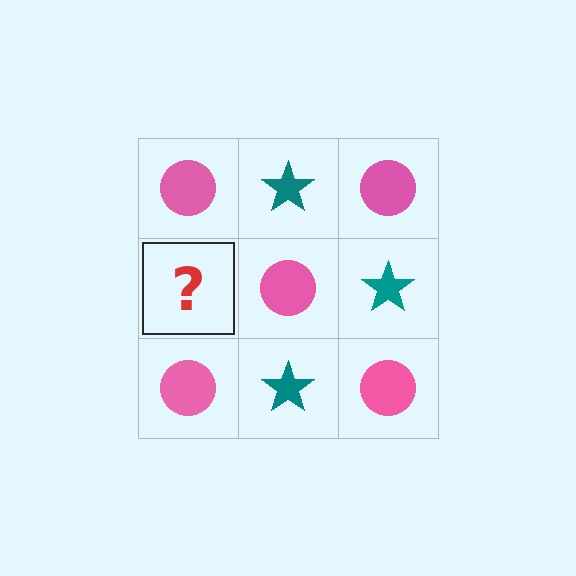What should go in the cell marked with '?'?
The missing cell should contain a teal star.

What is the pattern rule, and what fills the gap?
The rule is that it alternates pink circle and teal star in a checkerboard pattern. The gap should be filled with a teal star.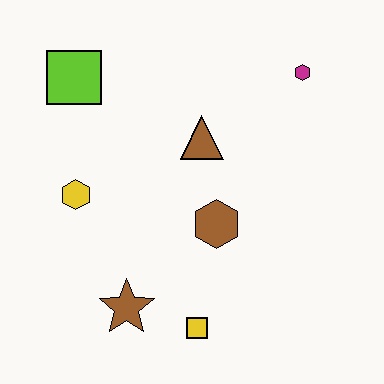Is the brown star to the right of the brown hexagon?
No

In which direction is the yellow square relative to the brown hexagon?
The yellow square is below the brown hexagon.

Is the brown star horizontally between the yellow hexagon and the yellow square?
Yes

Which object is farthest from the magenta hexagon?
The brown star is farthest from the magenta hexagon.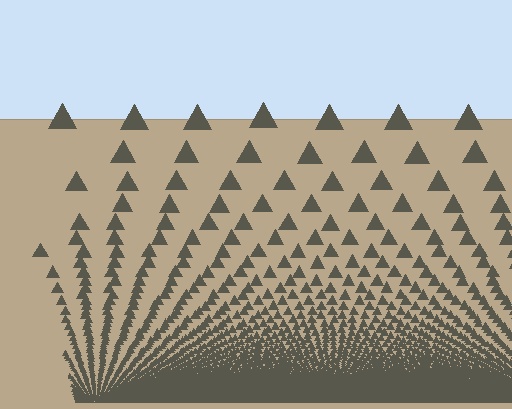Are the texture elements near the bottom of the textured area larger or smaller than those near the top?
Smaller. The gradient is inverted — elements near the bottom are smaller and denser.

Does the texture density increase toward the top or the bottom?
Density increases toward the bottom.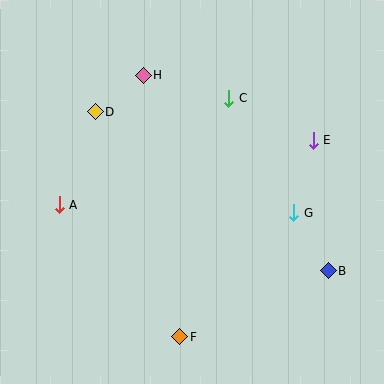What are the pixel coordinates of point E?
Point E is at (313, 140).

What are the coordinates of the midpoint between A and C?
The midpoint between A and C is at (144, 152).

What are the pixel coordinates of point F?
Point F is at (180, 337).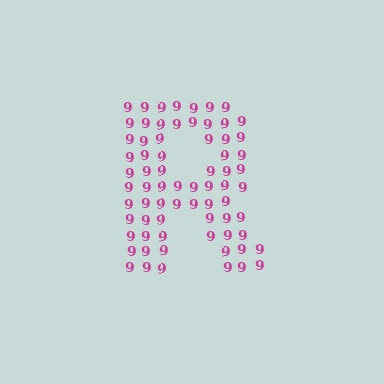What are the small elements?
The small elements are digit 9's.